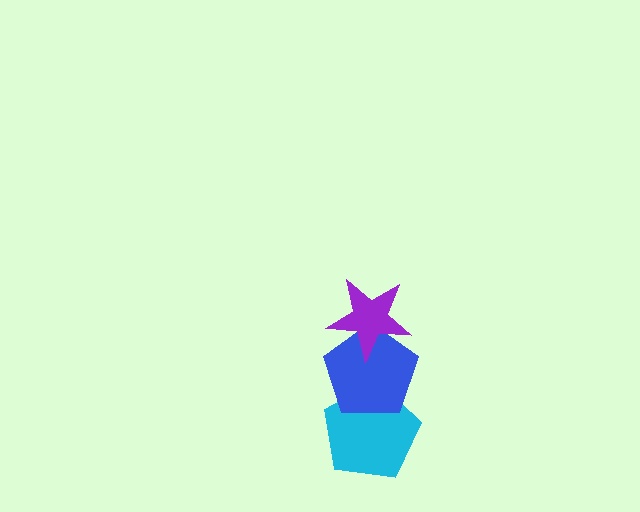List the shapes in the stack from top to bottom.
From top to bottom: the purple star, the blue pentagon, the cyan pentagon.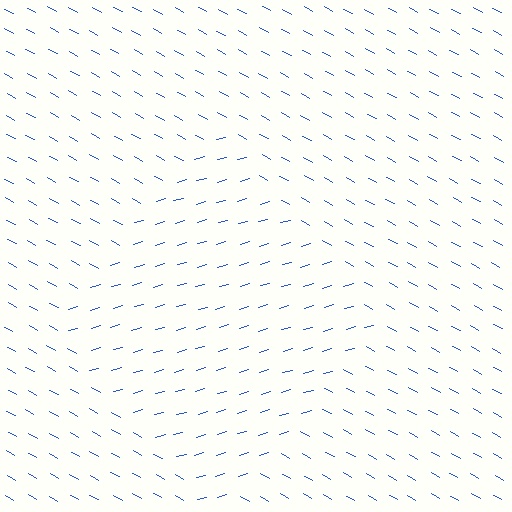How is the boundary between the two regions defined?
The boundary is defined purely by a change in line orientation (approximately 45 degrees difference). All lines are the same color and thickness.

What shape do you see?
I see a diamond.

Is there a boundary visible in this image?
Yes, there is a texture boundary formed by a change in line orientation.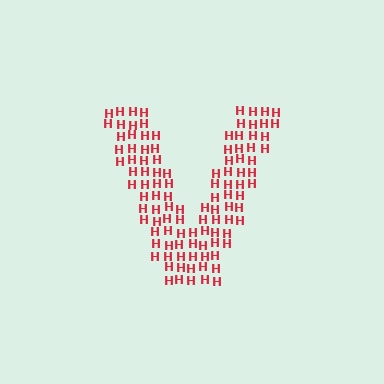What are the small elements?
The small elements are letter H's.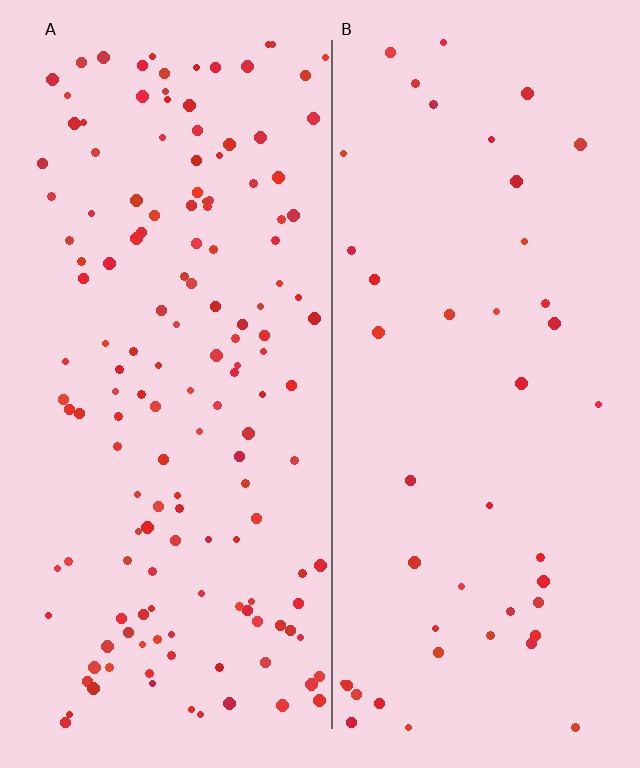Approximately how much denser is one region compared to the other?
Approximately 3.4× — region A over region B.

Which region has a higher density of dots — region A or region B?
A (the left).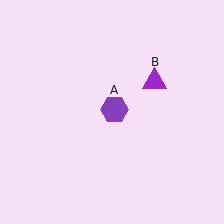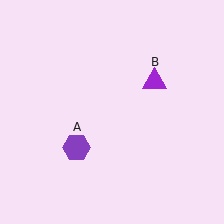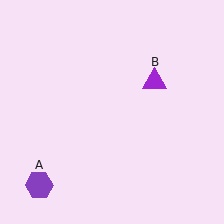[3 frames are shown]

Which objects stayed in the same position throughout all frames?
Purple triangle (object B) remained stationary.